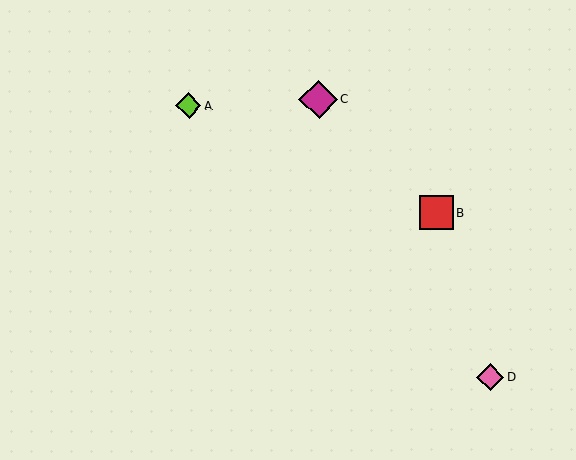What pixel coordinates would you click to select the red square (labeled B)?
Click at (437, 213) to select the red square B.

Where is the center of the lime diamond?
The center of the lime diamond is at (189, 106).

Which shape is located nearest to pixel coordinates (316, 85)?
The magenta diamond (labeled C) at (319, 99) is nearest to that location.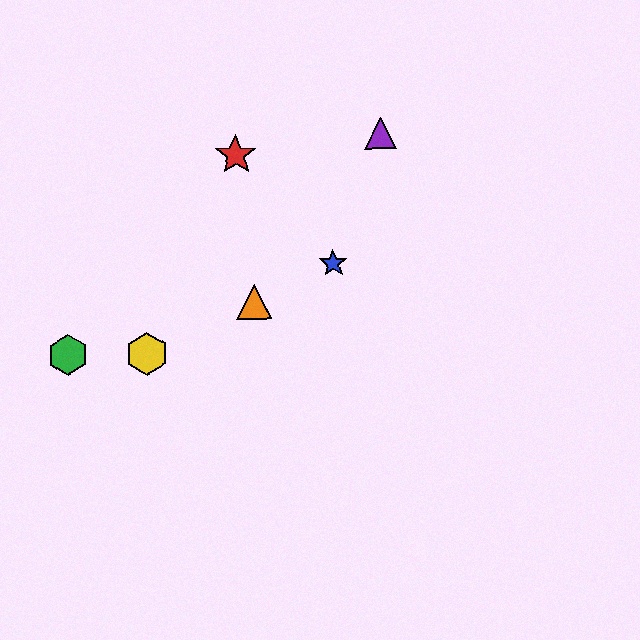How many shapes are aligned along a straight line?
3 shapes (the blue star, the yellow hexagon, the orange triangle) are aligned along a straight line.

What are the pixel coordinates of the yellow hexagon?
The yellow hexagon is at (147, 354).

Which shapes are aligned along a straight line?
The blue star, the yellow hexagon, the orange triangle are aligned along a straight line.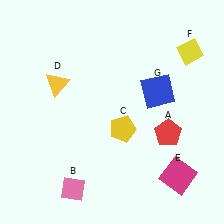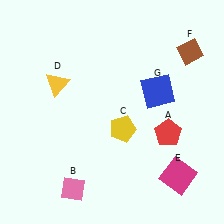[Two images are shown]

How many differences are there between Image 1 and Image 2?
There is 1 difference between the two images.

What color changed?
The diamond (F) changed from yellow in Image 1 to brown in Image 2.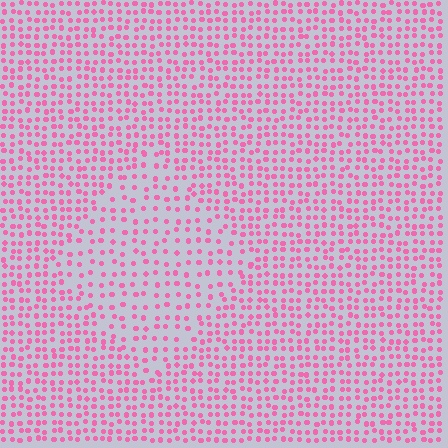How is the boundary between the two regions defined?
The boundary is defined by a change in element density (approximately 1.7x ratio). All elements are the same color, size, and shape.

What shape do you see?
I see a diamond.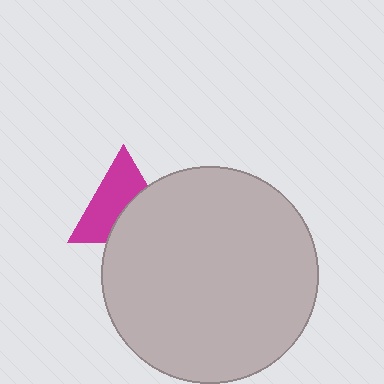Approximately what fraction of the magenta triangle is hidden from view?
Roughly 43% of the magenta triangle is hidden behind the light gray circle.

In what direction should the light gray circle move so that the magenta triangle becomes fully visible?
The light gray circle should move toward the lower-right. That is the shortest direction to clear the overlap and leave the magenta triangle fully visible.